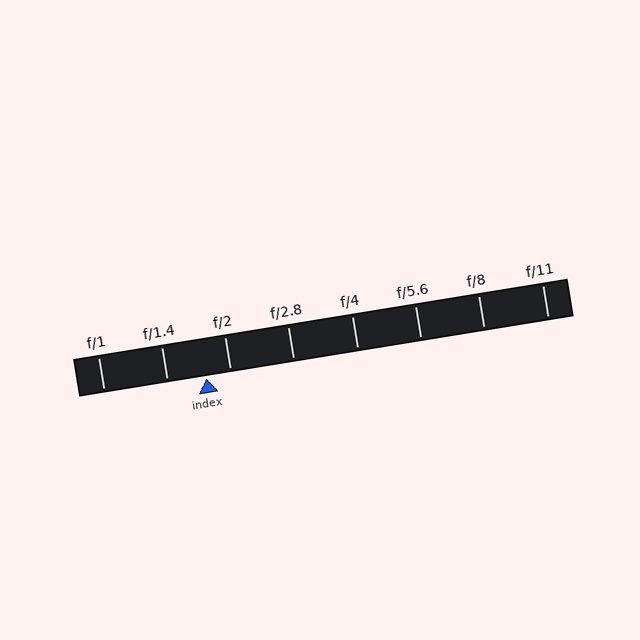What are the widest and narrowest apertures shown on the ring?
The widest aperture shown is f/1 and the narrowest is f/11.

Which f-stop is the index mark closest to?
The index mark is closest to f/2.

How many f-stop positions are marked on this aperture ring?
There are 8 f-stop positions marked.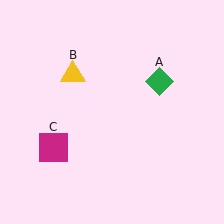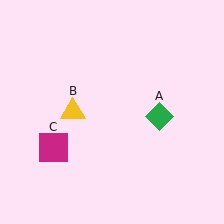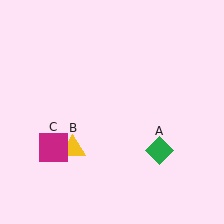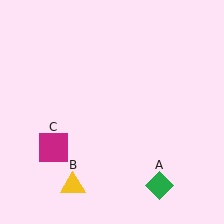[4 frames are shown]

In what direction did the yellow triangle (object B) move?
The yellow triangle (object B) moved down.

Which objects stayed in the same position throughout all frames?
Magenta square (object C) remained stationary.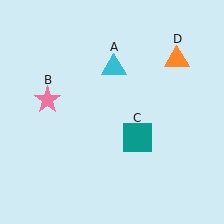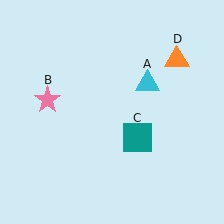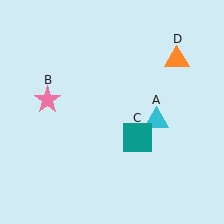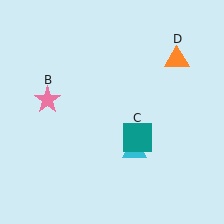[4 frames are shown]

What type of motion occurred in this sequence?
The cyan triangle (object A) rotated clockwise around the center of the scene.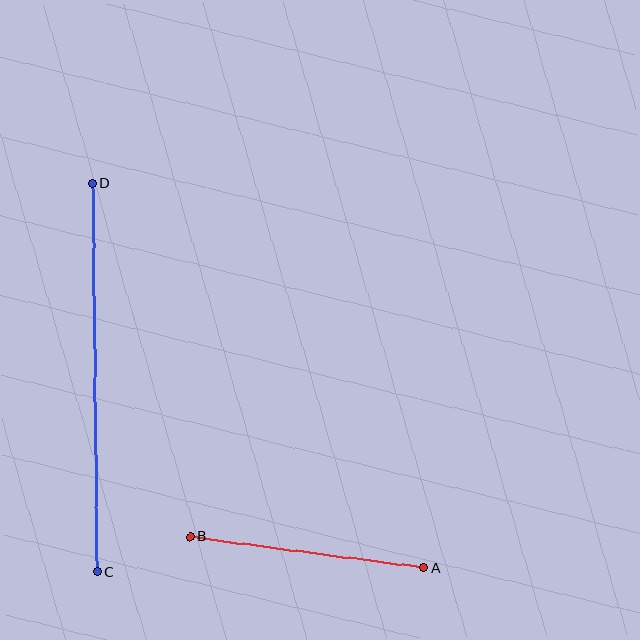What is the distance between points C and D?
The distance is approximately 388 pixels.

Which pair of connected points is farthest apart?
Points C and D are farthest apart.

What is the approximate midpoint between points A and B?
The midpoint is at approximately (307, 552) pixels.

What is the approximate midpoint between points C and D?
The midpoint is at approximately (95, 378) pixels.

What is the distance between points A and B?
The distance is approximately 235 pixels.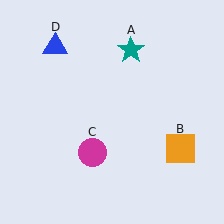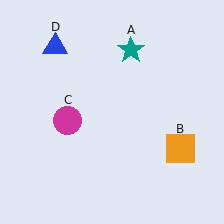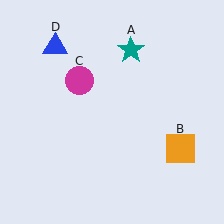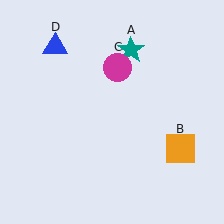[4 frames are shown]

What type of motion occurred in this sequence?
The magenta circle (object C) rotated clockwise around the center of the scene.